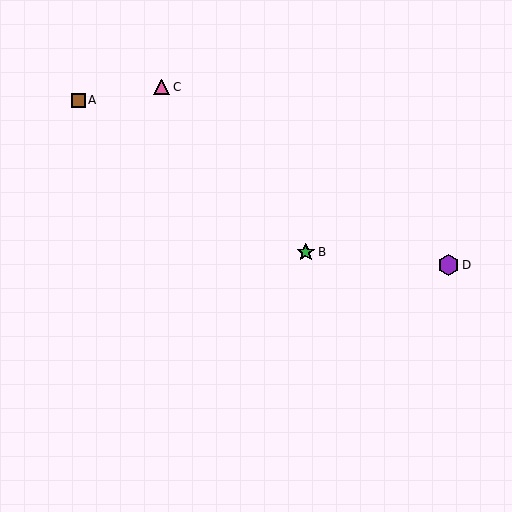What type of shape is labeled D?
Shape D is a purple hexagon.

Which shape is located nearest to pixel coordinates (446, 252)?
The purple hexagon (labeled D) at (448, 265) is nearest to that location.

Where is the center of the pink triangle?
The center of the pink triangle is at (162, 87).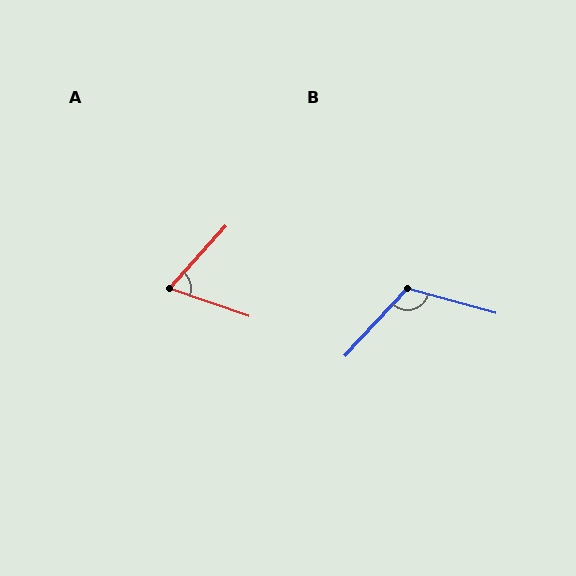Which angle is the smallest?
A, at approximately 67 degrees.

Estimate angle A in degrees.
Approximately 67 degrees.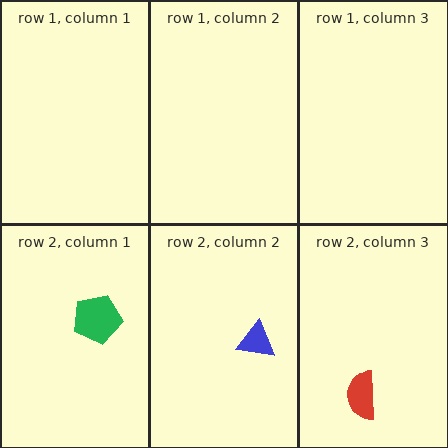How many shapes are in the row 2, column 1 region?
1.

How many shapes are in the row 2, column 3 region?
1.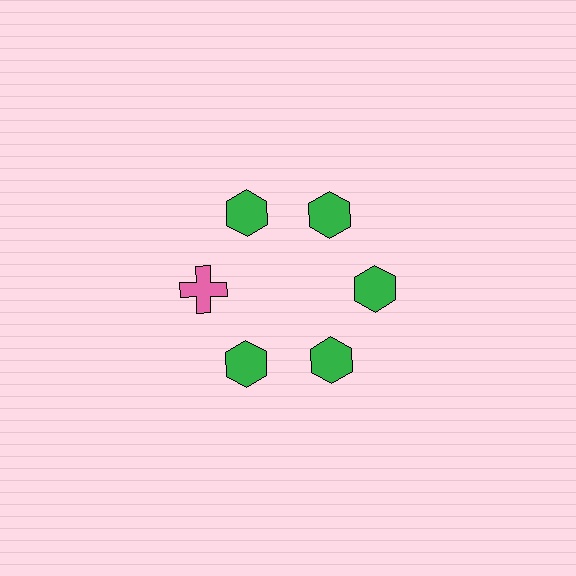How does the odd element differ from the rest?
It differs in both color (pink instead of green) and shape (cross instead of hexagon).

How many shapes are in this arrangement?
There are 6 shapes arranged in a ring pattern.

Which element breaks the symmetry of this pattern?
The pink cross at roughly the 9 o'clock position breaks the symmetry. All other shapes are green hexagons.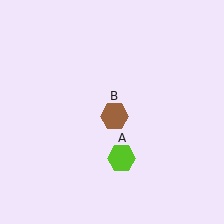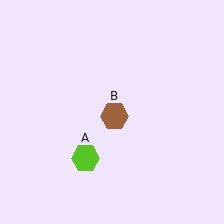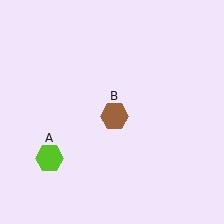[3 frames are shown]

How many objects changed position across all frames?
1 object changed position: lime hexagon (object A).